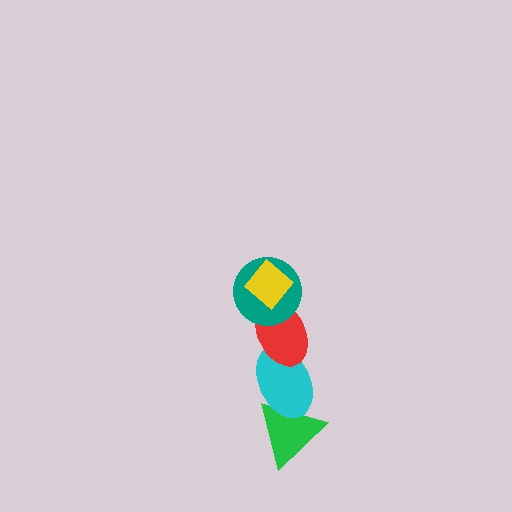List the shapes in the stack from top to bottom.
From top to bottom: the yellow diamond, the teal circle, the red ellipse, the cyan ellipse, the green triangle.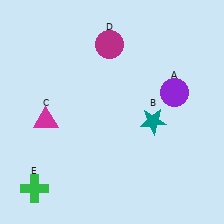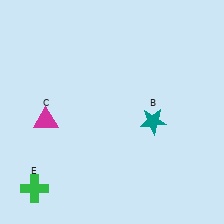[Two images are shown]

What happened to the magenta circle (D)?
The magenta circle (D) was removed in Image 2. It was in the top-left area of Image 1.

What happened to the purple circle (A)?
The purple circle (A) was removed in Image 2. It was in the top-right area of Image 1.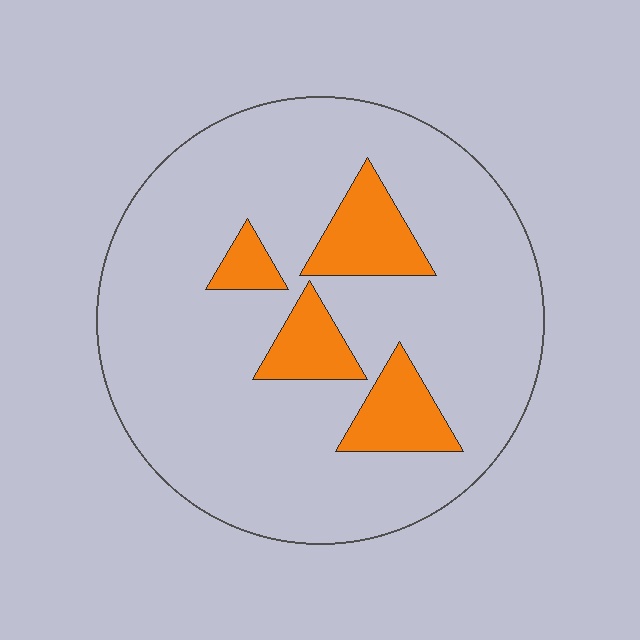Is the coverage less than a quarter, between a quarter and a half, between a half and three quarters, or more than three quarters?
Less than a quarter.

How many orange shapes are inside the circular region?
4.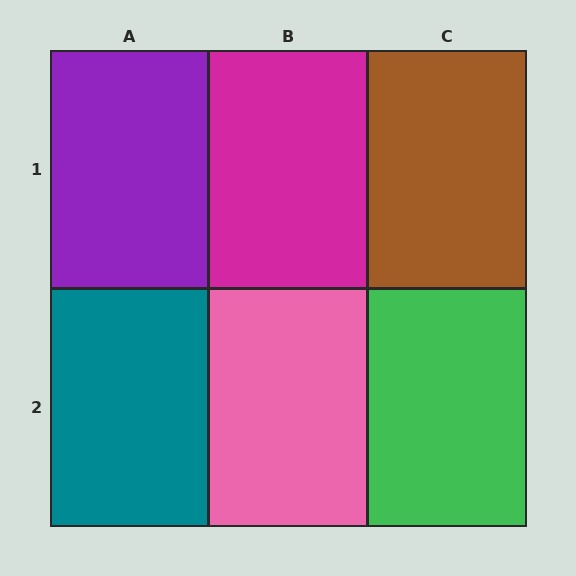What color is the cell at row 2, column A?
Teal.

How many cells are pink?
1 cell is pink.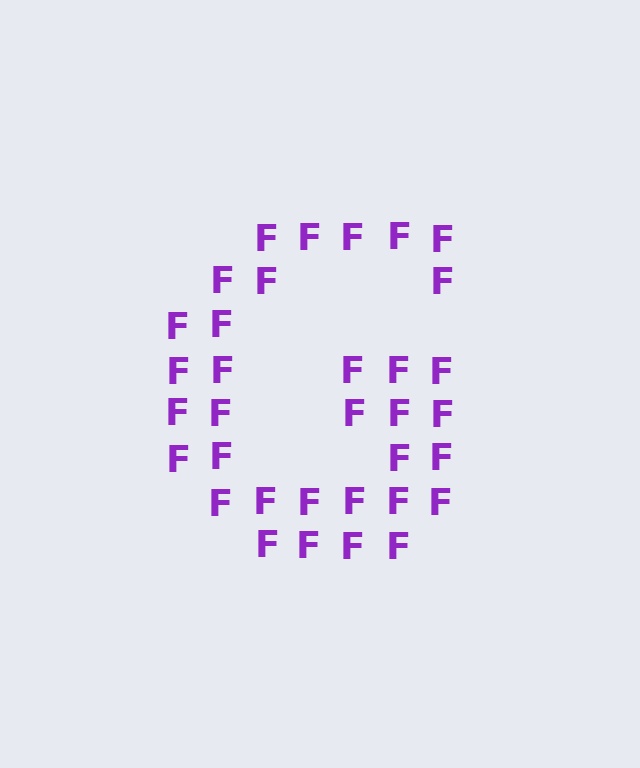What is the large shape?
The large shape is the letter G.